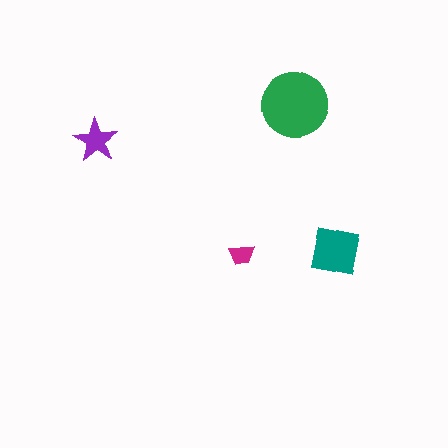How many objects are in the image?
There are 4 objects in the image.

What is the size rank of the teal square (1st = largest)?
2nd.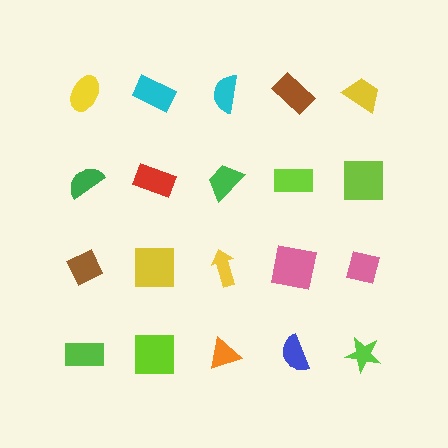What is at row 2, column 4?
A lime rectangle.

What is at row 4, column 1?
A lime rectangle.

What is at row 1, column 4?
A brown rectangle.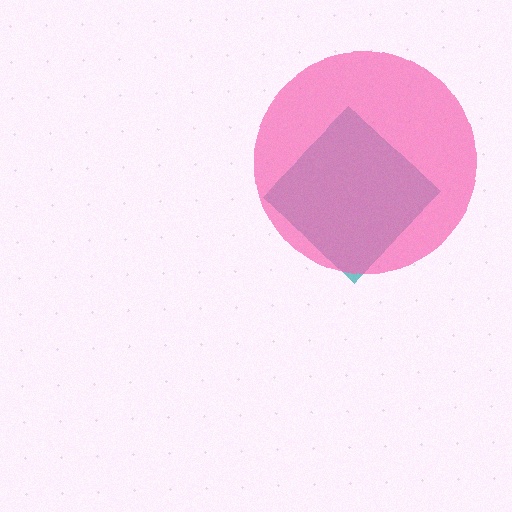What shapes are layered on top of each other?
The layered shapes are: a teal diamond, a pink circle.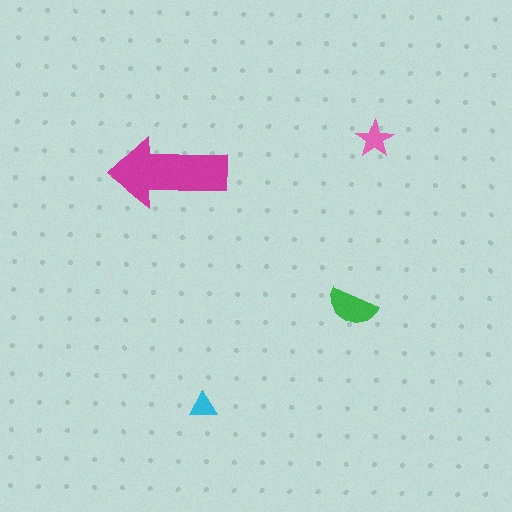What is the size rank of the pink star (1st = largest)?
3rd.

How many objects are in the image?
There are 4 objects in the image.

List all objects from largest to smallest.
The magenta arrow, the green semicircle, the pink star, the cyan triangle.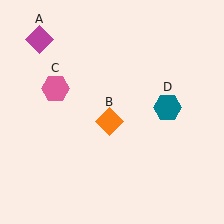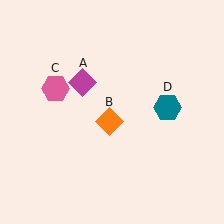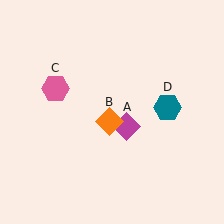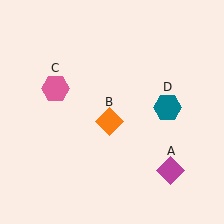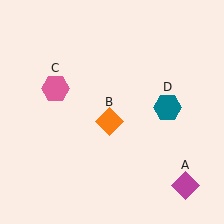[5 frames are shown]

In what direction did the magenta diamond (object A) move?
The magenta diamond (object A) moved down and to the right.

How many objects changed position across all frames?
1 object changed position: magenta diamond (object A).